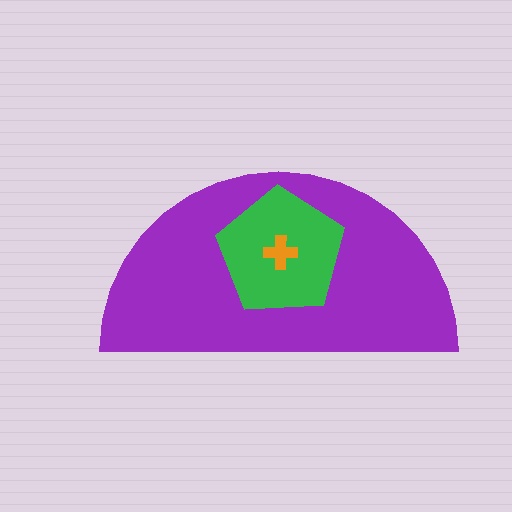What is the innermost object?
The orange cross.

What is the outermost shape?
The purple semicircle.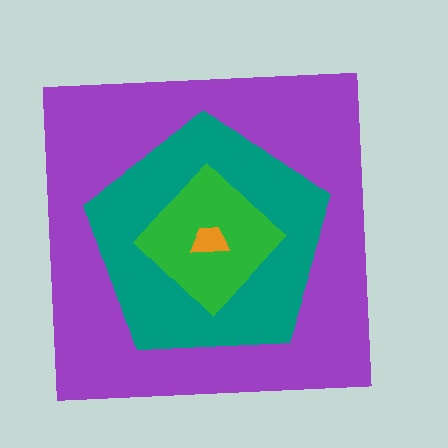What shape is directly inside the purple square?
The teal pentagon.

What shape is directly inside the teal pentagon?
The green diamond.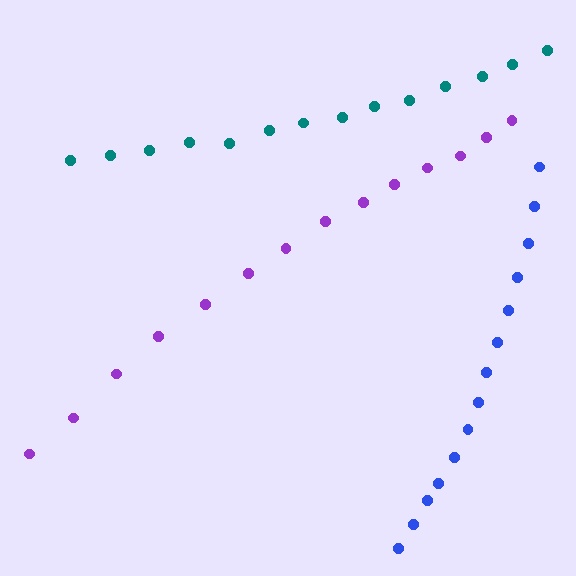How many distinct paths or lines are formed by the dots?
There are 3 distinct paths.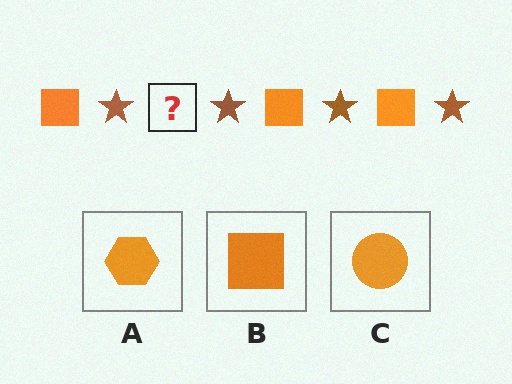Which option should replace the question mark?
Option B.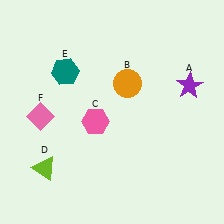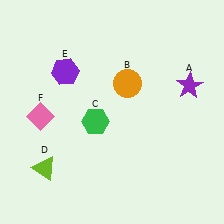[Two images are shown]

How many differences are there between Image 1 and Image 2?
There are 2 differences between the two images.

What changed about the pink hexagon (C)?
In Image 1, C is pink. In Image 2, it changed to green.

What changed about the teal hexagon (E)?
In Image 1, E is teal. In Image 2, it changed to purple.